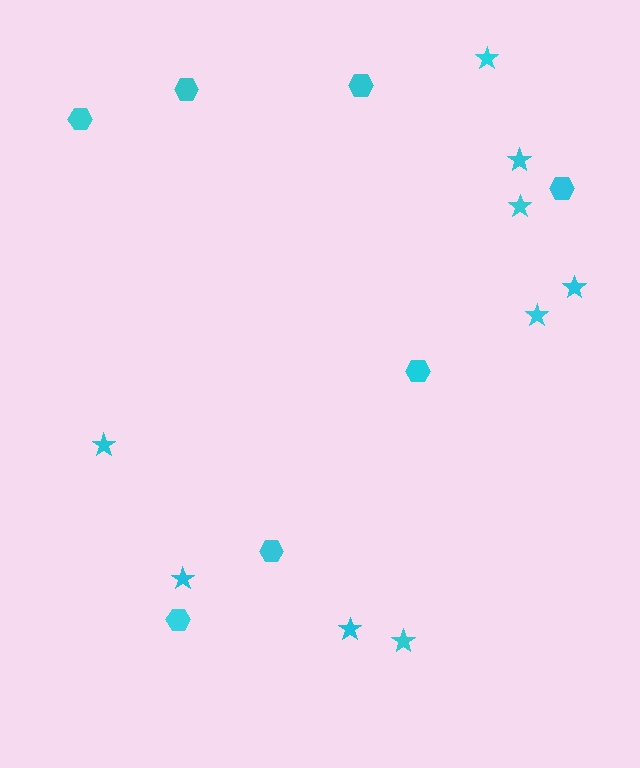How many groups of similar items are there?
There are 2 groups: one group of stars (9) and one group of hexagons (7).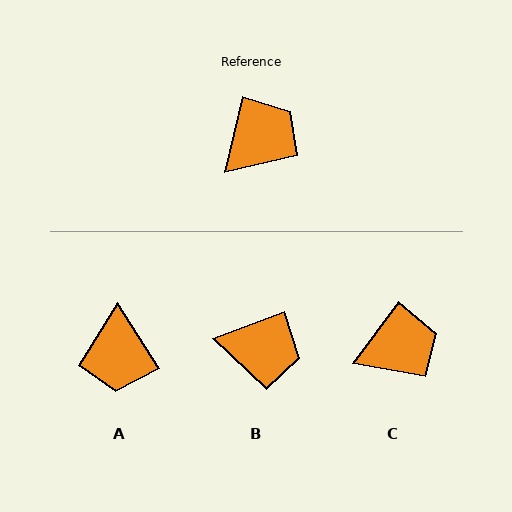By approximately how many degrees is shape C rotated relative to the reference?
Approximately 23 degrees clockwise.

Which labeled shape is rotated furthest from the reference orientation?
A, about 135 degrees away.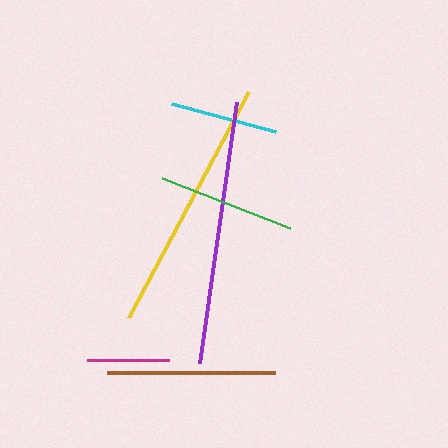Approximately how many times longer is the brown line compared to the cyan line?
The brown line is approximately 1.6 times the length of the cyan line.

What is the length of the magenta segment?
The magenta segment is approximately 82 pixels long.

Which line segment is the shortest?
The magenta line is the shortest at approximately 82 pixels.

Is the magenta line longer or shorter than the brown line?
The brown line is longer than the magenta line.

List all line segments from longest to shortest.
From longest to shortest: purple, yellow, brown, green, cyan, magenta.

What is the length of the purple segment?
The purple segment is approximately 263 pixels long.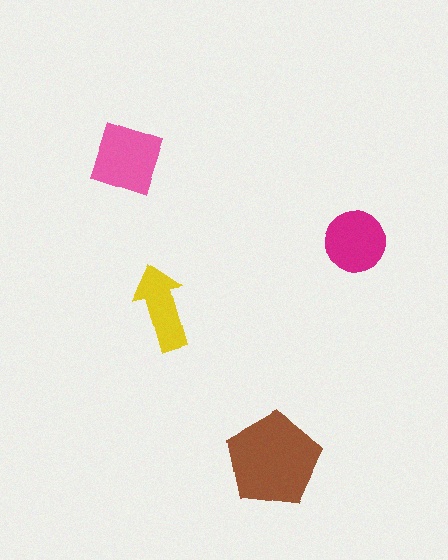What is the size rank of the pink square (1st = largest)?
2nd.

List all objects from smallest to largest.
The yellow arrow, the magenta circle, the pink square, the brown pentagon.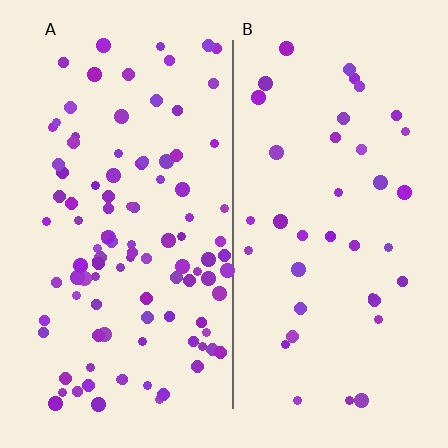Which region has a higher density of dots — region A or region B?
A (the left).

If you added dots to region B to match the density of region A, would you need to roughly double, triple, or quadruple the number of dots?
Approximately triple.